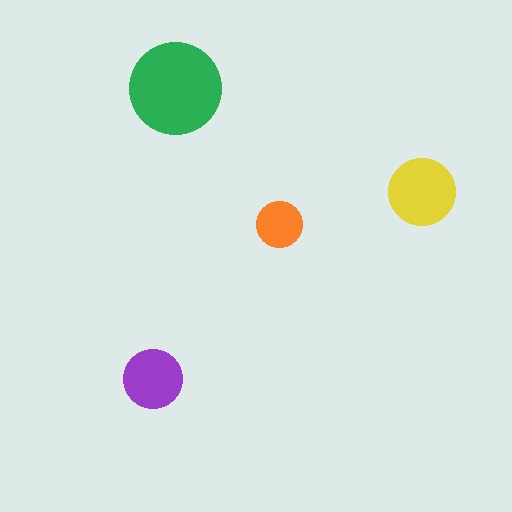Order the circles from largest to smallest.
the green one, the yellow one, the purple one, the orange one.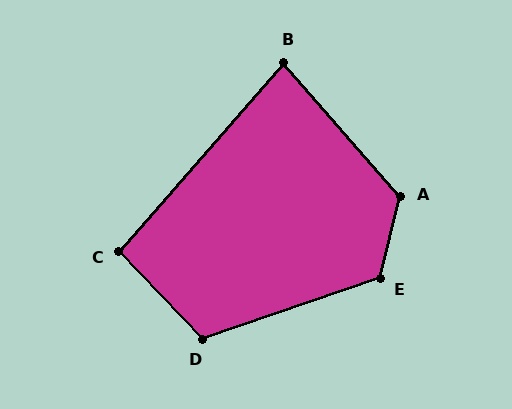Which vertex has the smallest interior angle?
B, at approximately 82 degrees.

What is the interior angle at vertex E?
Approximately 123 degrees (obtuse).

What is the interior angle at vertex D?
Approximately 115 degrees (obtuse).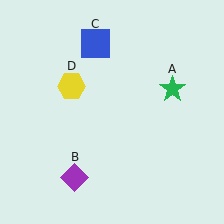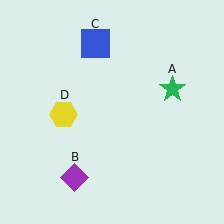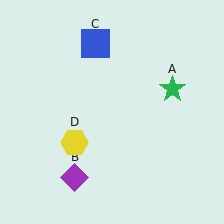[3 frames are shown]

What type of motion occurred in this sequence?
The yellow hexagon (object D) rotated counterclockwise around the center of the scene.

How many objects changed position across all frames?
1 object changed position: yellow hexagon (object D).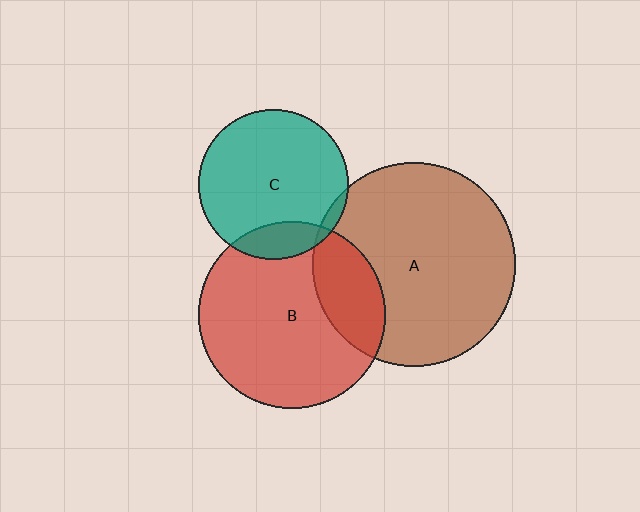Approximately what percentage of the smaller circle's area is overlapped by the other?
Approximately 15%.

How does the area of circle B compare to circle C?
Approximately 1.5 times.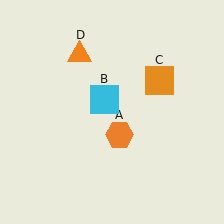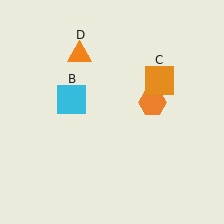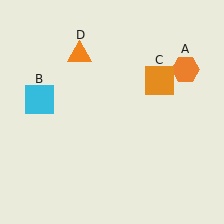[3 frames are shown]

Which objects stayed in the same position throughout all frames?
Orange square (object C) and orange triangle (object D) remained stationary.